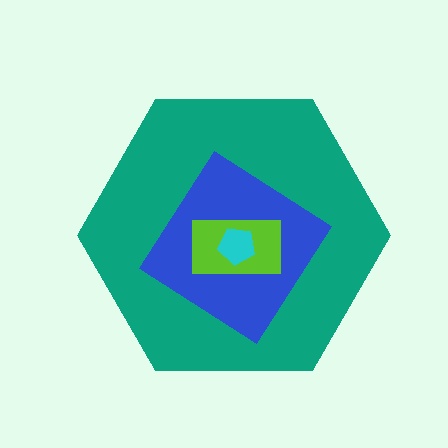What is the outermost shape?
The teal hexagon.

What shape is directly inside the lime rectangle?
The cyan pentagon.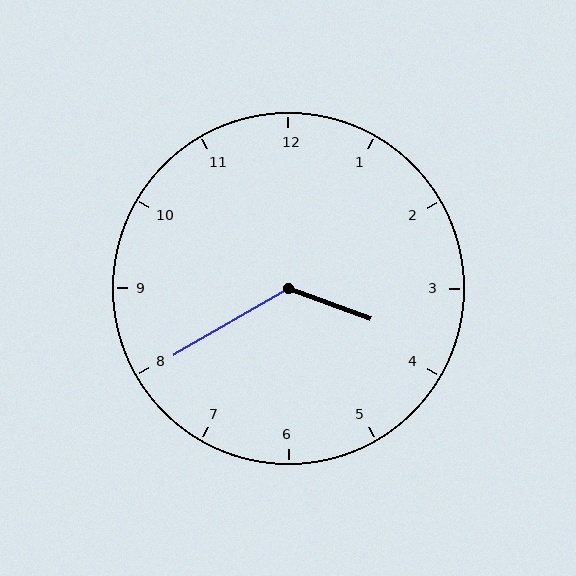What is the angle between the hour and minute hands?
Approximately 130 degrees.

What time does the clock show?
3:40.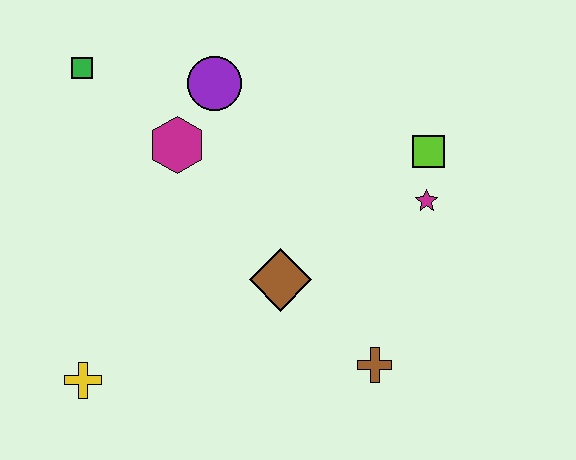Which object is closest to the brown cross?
The brown diamond is closest to the brown cross.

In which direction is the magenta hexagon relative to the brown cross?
The magenta hexagon is above the brown cross.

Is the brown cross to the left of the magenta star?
Yes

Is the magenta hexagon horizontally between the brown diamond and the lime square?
No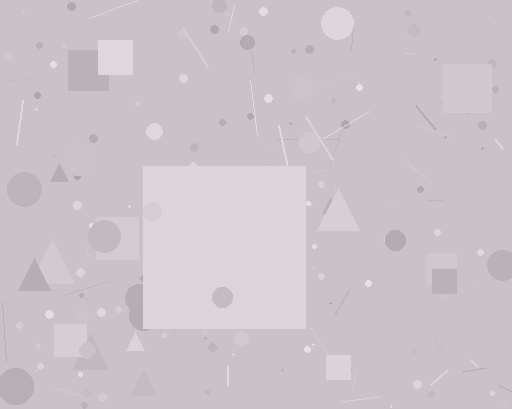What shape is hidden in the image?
A square is hidden in the image.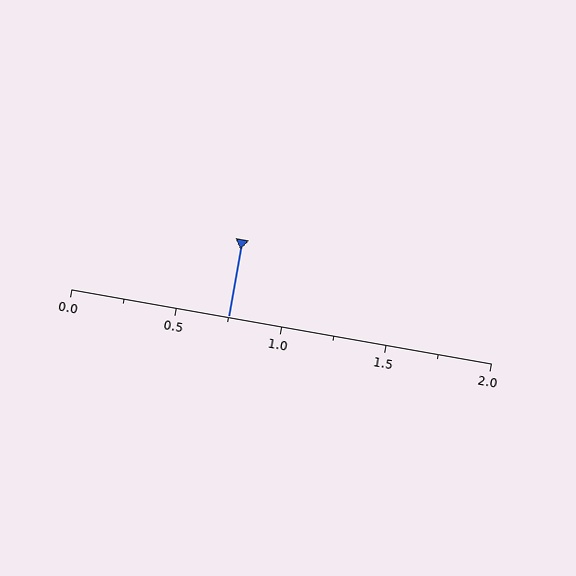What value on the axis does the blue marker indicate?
The marker indicates approximately 0.75.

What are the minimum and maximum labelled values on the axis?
The axis runs from 0.0 to 2.0.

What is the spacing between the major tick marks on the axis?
The major ticks are spaced 0.5 apart.